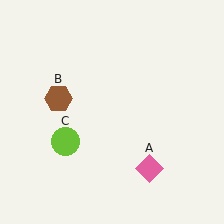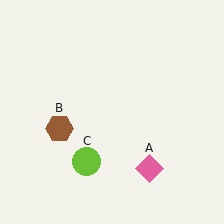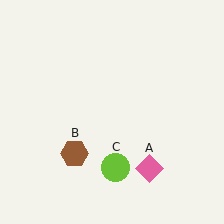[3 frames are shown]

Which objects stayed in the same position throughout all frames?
Pink diamond (object A) remained stationary.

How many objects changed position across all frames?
2 objects changed position: brown hexagon (object B), lime circle (object C).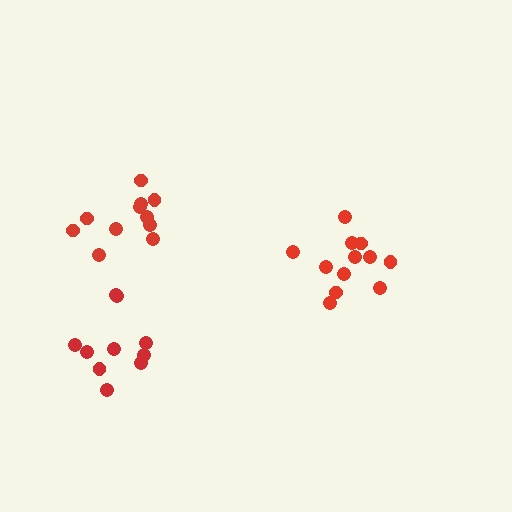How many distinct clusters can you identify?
There are 3 distinct clusters.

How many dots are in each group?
Group 1: 11 dots, Group 2: 12 dots, Group 3: 10 dots (33 total).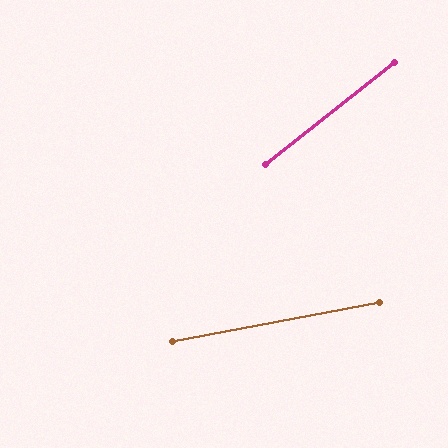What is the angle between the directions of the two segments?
Approximately 27 degrees.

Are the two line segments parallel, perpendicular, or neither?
Neither parallel nor perpendicular — they differ by about 27°.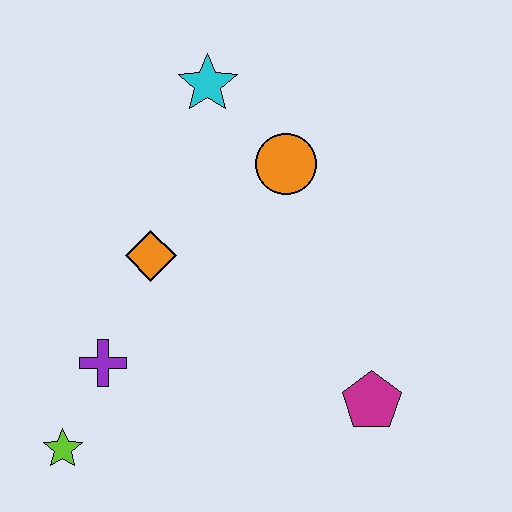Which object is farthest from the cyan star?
The lime star is farthest from the cyan star.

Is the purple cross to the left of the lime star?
No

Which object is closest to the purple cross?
The lime star is closest to the purple cross.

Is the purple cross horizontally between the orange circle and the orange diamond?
No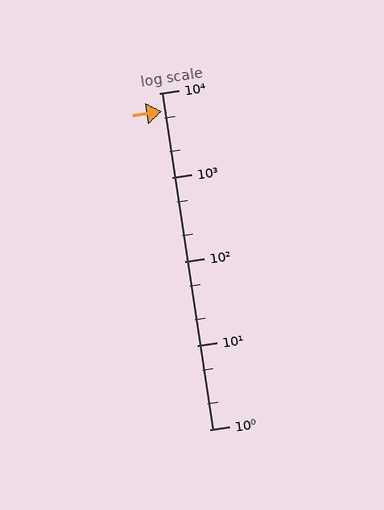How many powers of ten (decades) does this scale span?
The scale spans 4 decades, from 1 to 10000.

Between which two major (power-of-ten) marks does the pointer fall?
The pointer is between 1000 and 10000.